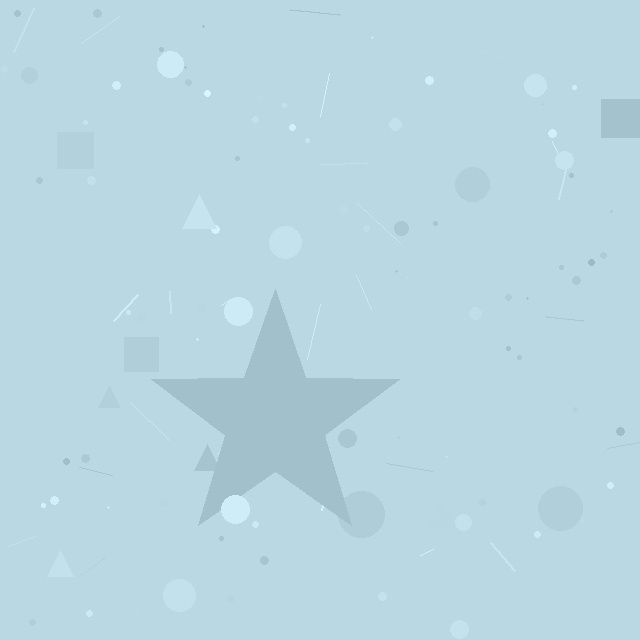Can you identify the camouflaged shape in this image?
The camouflaged shape is a star.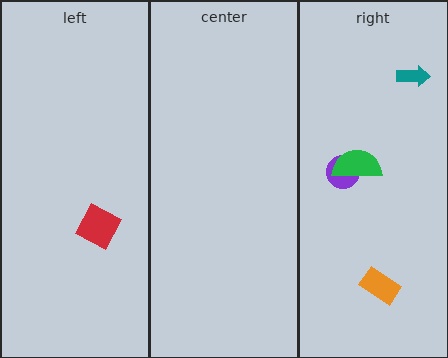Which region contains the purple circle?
The right region.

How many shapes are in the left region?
1.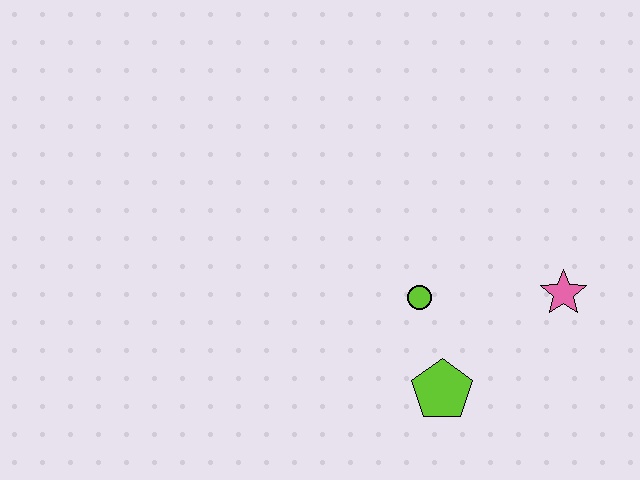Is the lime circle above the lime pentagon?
Yes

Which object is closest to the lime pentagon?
The lime circle is closest to the lime pentagon.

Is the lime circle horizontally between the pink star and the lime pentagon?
No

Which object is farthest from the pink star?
The lime pentagon is farthest from the pink star.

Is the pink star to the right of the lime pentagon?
Yes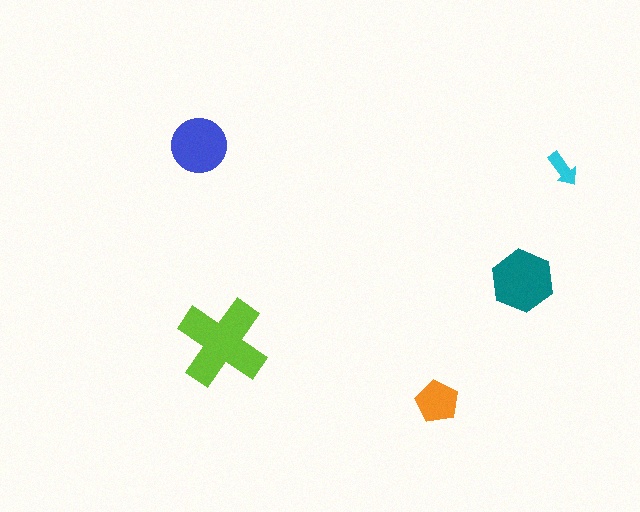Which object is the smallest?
The cyan arrow.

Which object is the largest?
The lime cross.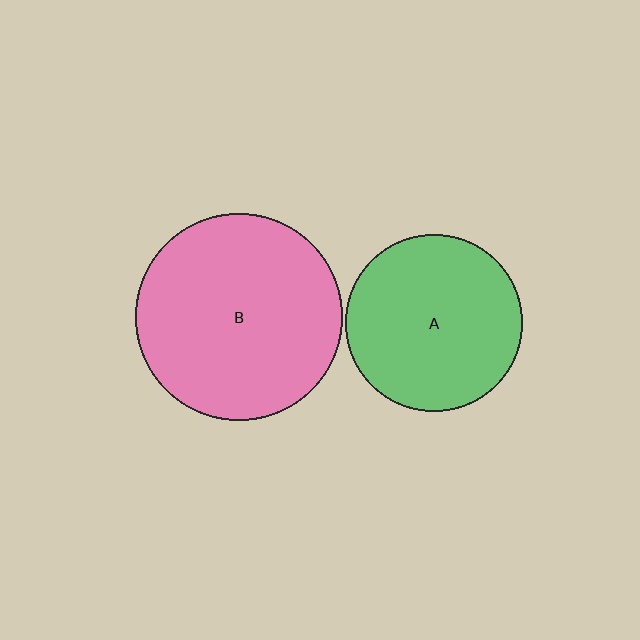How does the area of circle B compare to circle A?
Approximately 1.4 times.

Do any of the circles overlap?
No, none of the circles overlap.